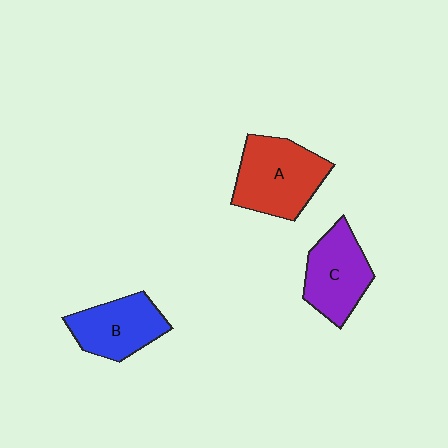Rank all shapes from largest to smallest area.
From largest to smallest: A (red), C (purple), B (blue).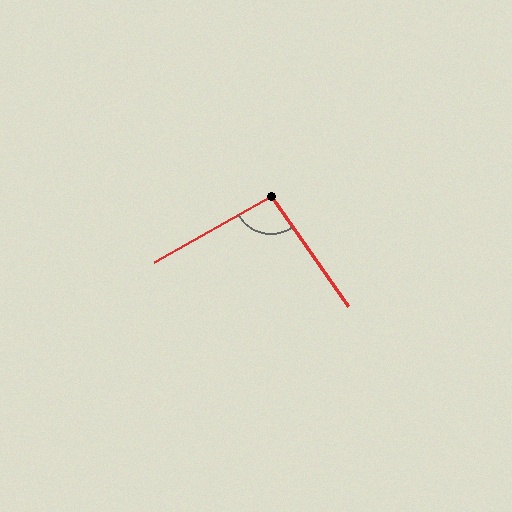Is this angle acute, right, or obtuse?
It is obtuse.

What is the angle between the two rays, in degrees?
Approximately 96 degrees.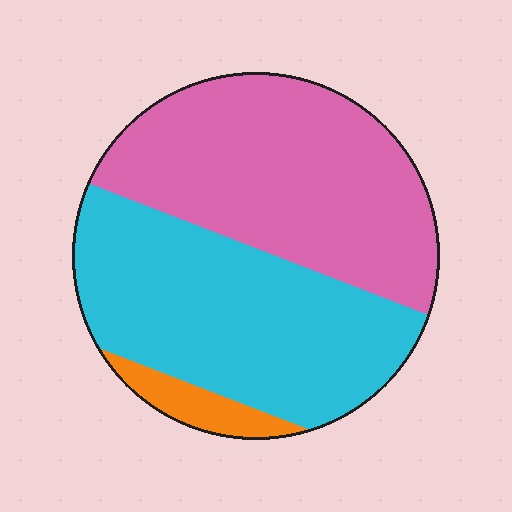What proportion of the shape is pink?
Pink covers 47% of the shape.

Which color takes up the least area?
Orange, at roughly 5%.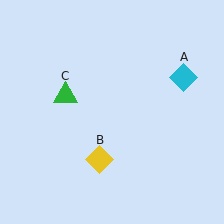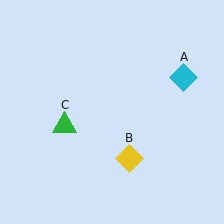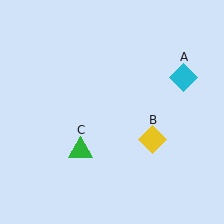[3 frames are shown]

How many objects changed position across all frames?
2 objects changed position: yellow diamond (object B), green triangle (object C).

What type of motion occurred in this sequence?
The yellow diamond (object B), green triangle (object C) rotated counterclockwise around the center of the scene.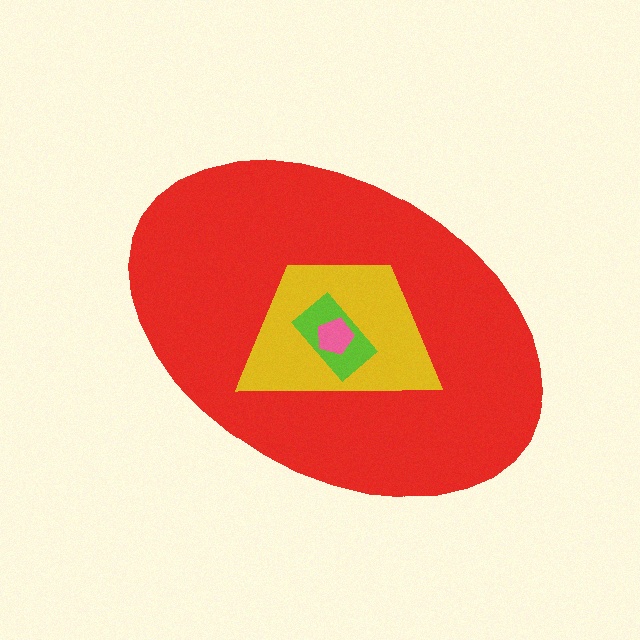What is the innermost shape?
The pink pentagon.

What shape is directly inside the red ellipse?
The yellow trapezoid.